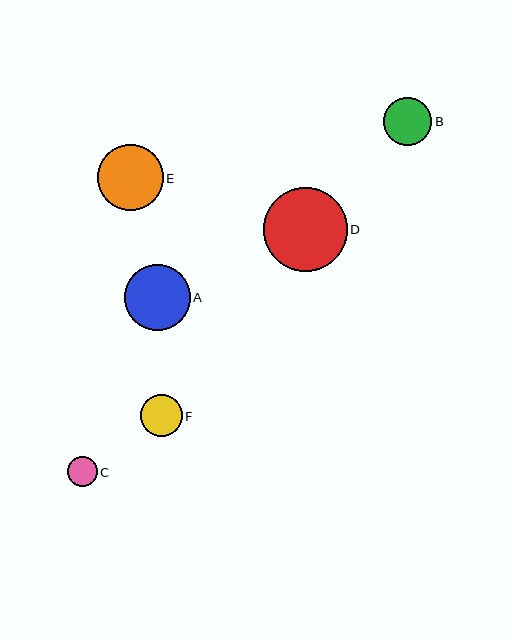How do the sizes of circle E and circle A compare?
Circle E and circle A are approximately the same size.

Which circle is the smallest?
Circle C is the smallest with a size of approximately 30 pixels.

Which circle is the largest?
Circle D is the largest with a size of approximately 84 pixels.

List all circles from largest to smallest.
From largest to smallest: D, E, A, B, F, C.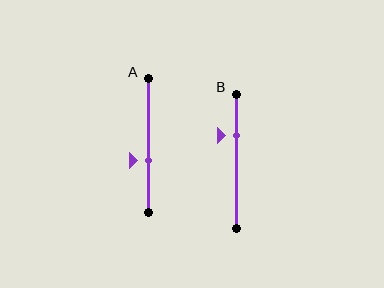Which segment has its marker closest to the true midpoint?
Segment A has its marker closest to the true midpoint.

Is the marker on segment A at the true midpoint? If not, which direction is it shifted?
No, the marker on segment A is shifted downward by about 11% of the segment length.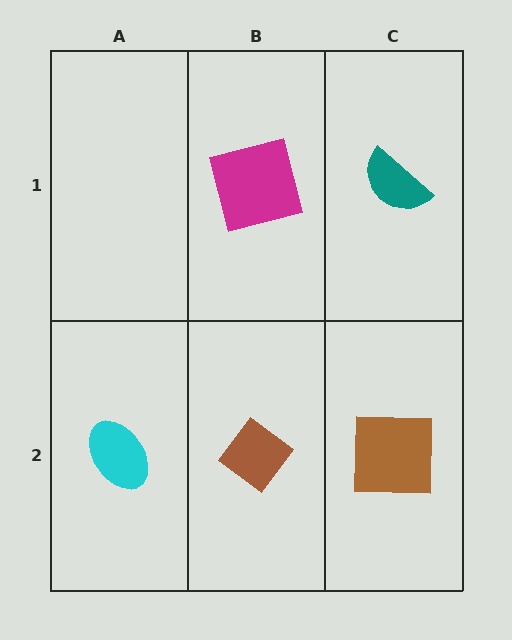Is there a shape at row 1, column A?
No, that cell is empty.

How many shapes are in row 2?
3 shapes.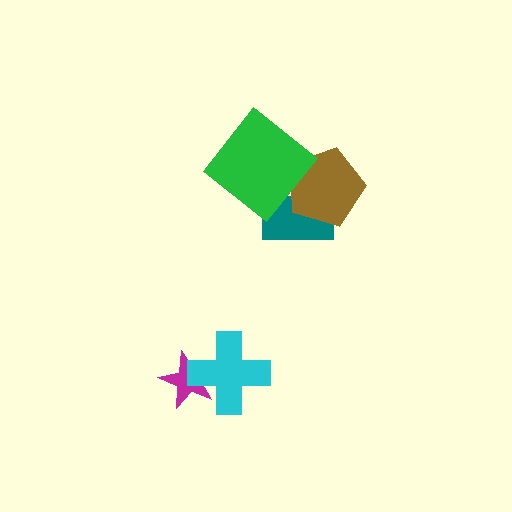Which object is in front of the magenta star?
The cyan cross is in front of the magenta star.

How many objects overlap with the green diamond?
2 objects overlap with the green diamond.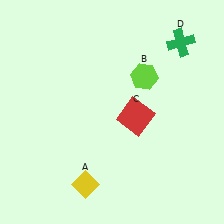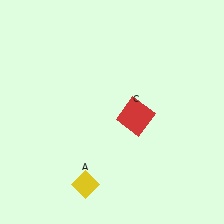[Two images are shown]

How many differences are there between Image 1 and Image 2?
There are 2 differences between the two images.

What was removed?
The lime hexagon (B), the green cross (D) were removed in Image 2.